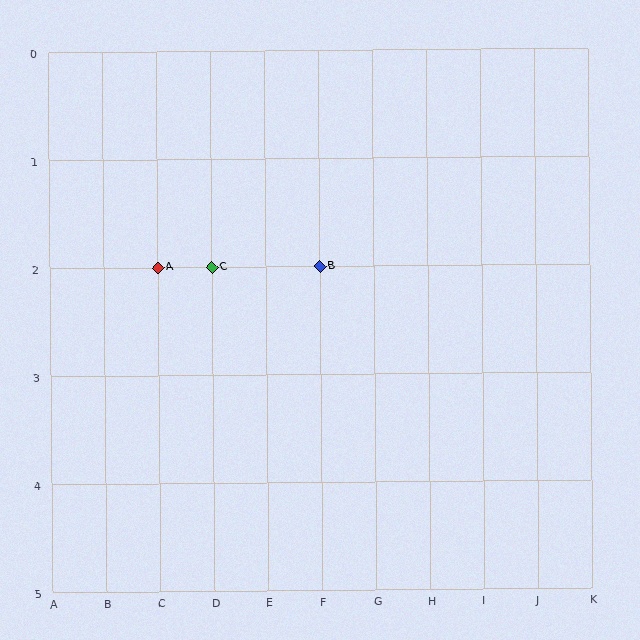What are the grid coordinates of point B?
Point B is at grid coordinates (F, 2).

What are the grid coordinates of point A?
Point A is at grid coordinates (C, 2).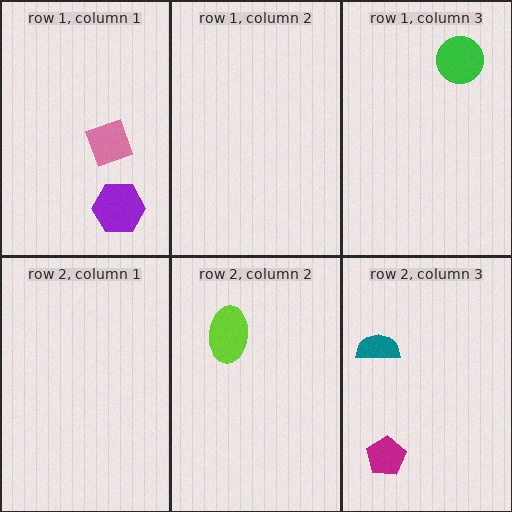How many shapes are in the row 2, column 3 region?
2.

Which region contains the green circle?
The row 1, column 3 region.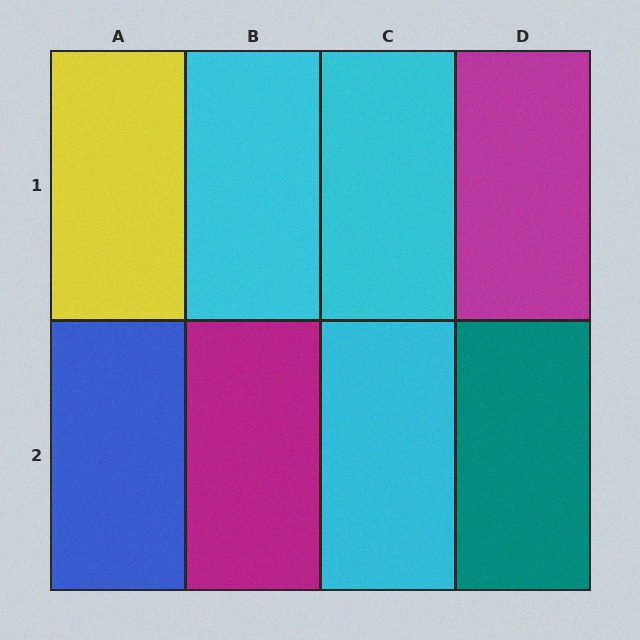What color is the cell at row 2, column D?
Teal.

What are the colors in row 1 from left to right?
Yellow, cyan, cyan, magenta.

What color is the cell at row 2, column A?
Blue.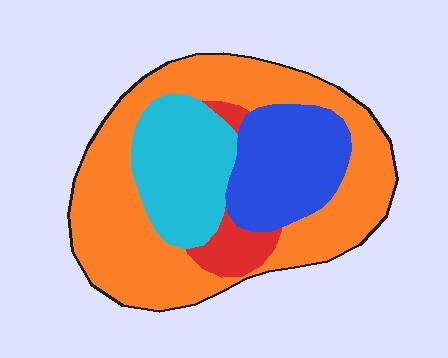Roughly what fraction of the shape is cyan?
Cyan takes up between a sixth and a third of the shape.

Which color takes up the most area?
Orange, at roughly 55%.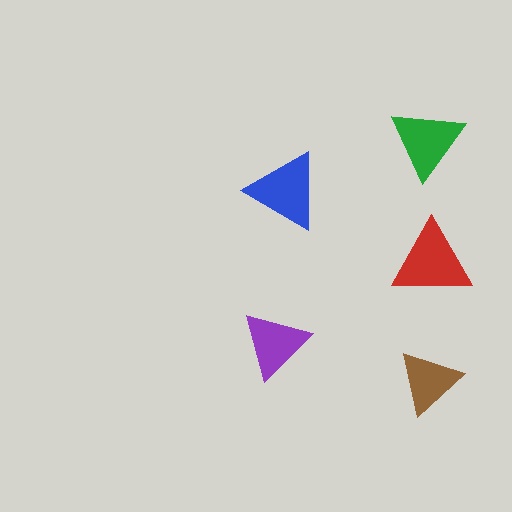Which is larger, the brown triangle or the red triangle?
The red one.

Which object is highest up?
The green triangle is topmost.